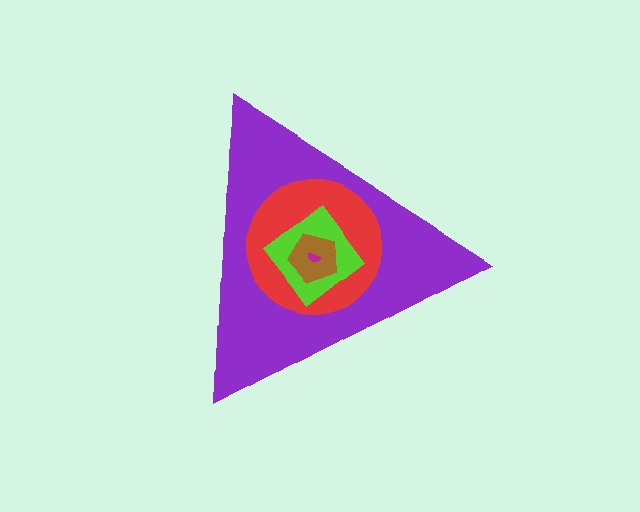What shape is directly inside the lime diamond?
The brown pentagon.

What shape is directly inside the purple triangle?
The red circle.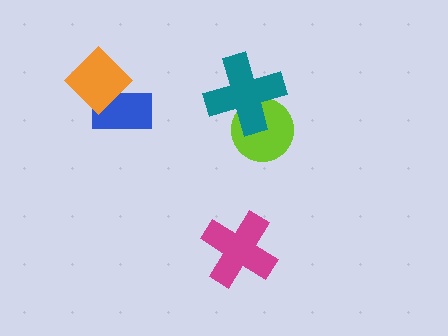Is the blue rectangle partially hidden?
Yes, it is partially covered by another shape.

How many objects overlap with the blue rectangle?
1 object overlaps with the blue rectangle.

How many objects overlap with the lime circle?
1 object overlaps with the lime circle.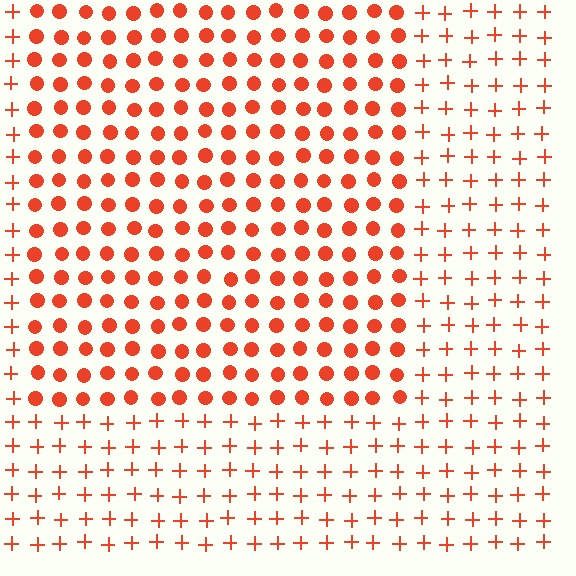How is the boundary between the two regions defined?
The boundary is defined by a change in element shape: circles inside vs. plus signs outside. All elements share the same color and spacing.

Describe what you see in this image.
The image is filled with small red elements arranged in a uniform grid. A rectangle-shaped region contains circles, while the surrounding area contains plus signs. The boundary is defined purely by the change in element shape.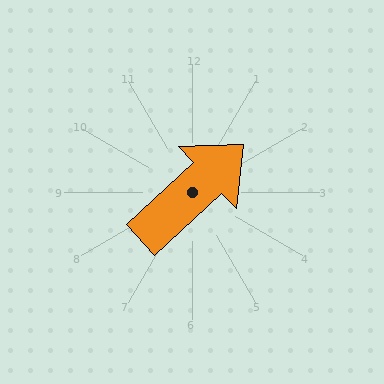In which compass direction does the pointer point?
Northeast.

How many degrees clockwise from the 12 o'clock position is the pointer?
Approximately 47 degrees.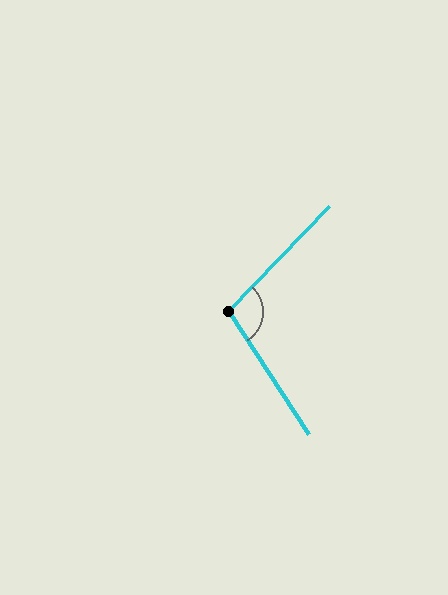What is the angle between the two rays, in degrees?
Approximately 103 degrees.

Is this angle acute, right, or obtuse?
It is obtuse.